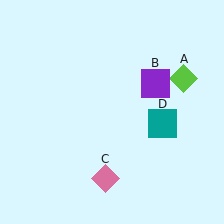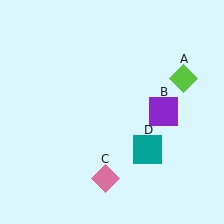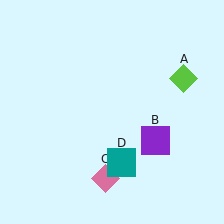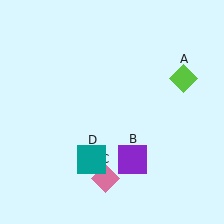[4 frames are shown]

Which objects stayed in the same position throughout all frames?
Lime diamond (object A) and pink diamond (object C) remained stationary.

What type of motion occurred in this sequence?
The purple square (object B), teal square (object D) rotated clockwise around the center of the scene.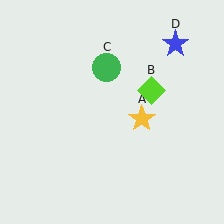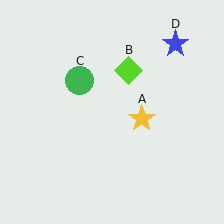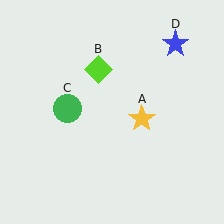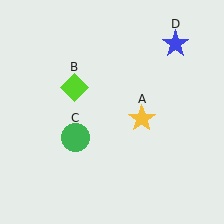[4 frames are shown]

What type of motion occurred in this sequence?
The lime diamond (object B), green circle (object C) rotated counterclockwise around the center of the scene.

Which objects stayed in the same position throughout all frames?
Yellow star (object A) and blue star (object D) remained stationary.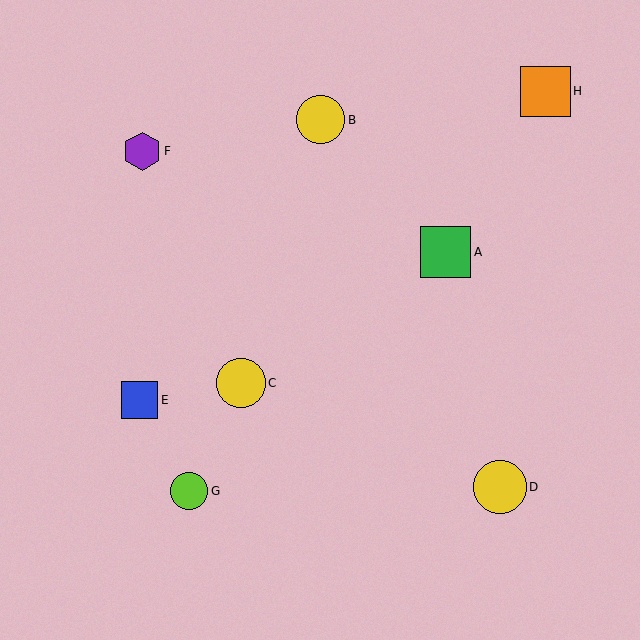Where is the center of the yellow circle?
The center of the yellow circle is at (241, 383).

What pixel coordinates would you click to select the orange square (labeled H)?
Click at (545, 91) to select the orange square H.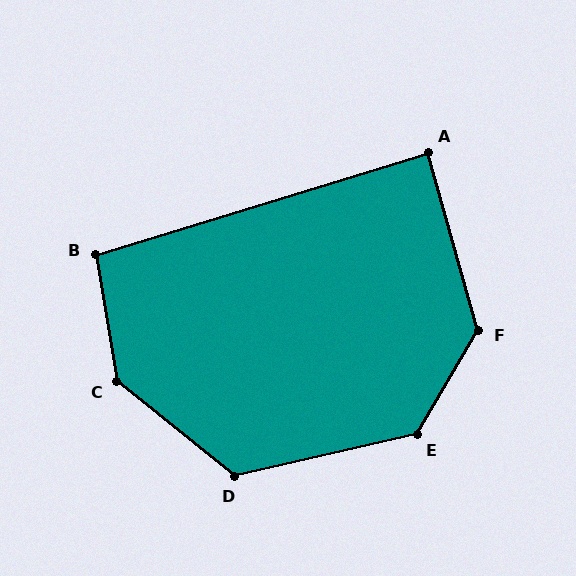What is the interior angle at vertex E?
Approximately 133 degrees (obtuse).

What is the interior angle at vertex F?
Approximately 134 degrees (obtuse).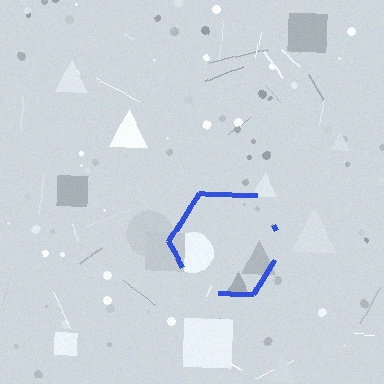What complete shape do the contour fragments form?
The contour fragments form a hexagon.